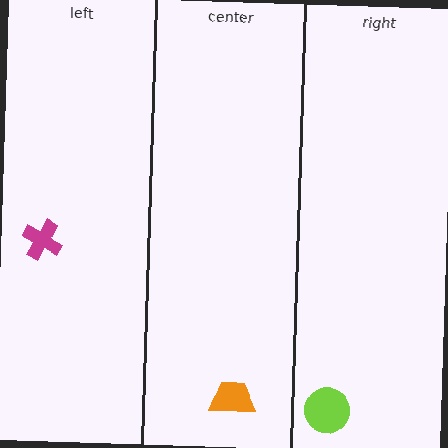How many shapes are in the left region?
1.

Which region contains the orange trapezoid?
The center region.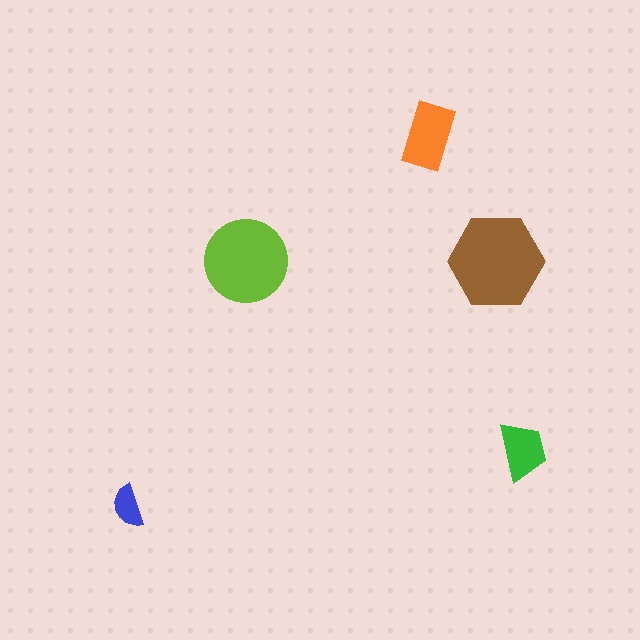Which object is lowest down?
The blue semicircle is bottommost.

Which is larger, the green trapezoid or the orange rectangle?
The orange rectangle.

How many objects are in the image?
There are 5 objects in the image.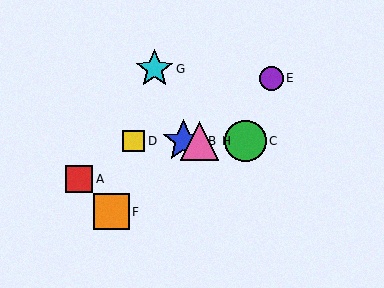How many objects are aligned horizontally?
4 objects (B, C, D, H) are aligned horizontally.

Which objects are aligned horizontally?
Objects B, C, D, H are aligned horizontally.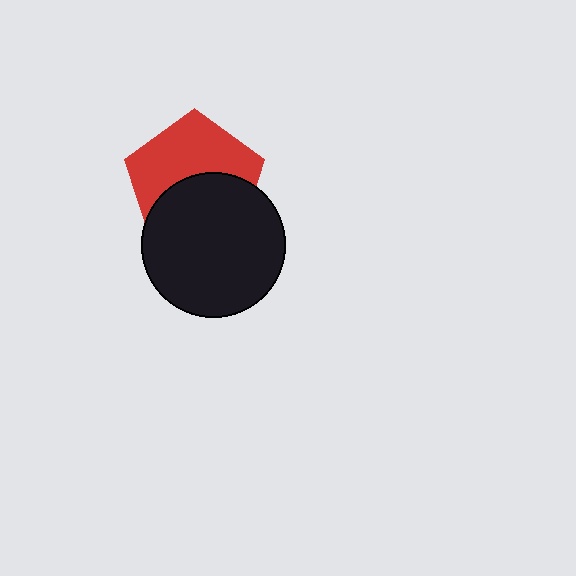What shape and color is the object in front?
The object in front is a black circle.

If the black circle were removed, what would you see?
You would see the complete red pentagon.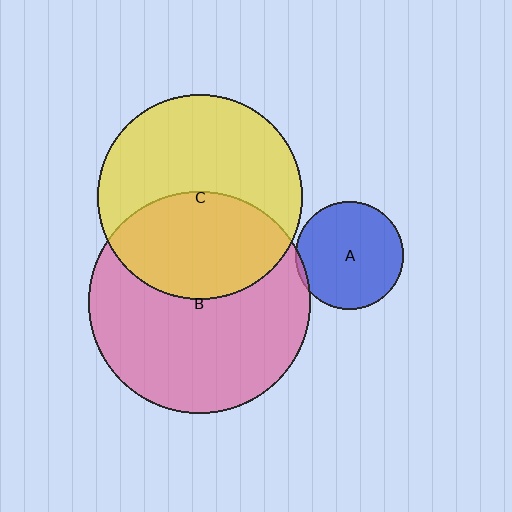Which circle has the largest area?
Circle B (pink).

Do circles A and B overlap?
Yes.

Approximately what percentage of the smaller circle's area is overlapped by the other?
Approximately 5%.